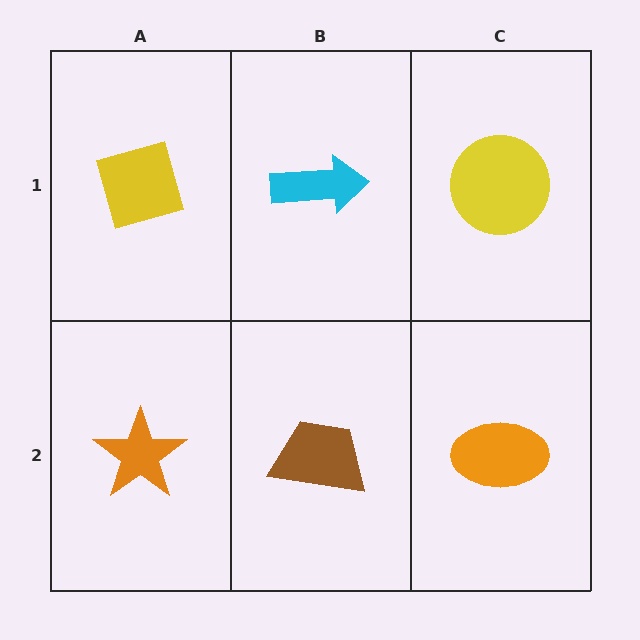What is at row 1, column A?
A yellow diamond.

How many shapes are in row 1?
3 shapes.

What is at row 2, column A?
An orange star.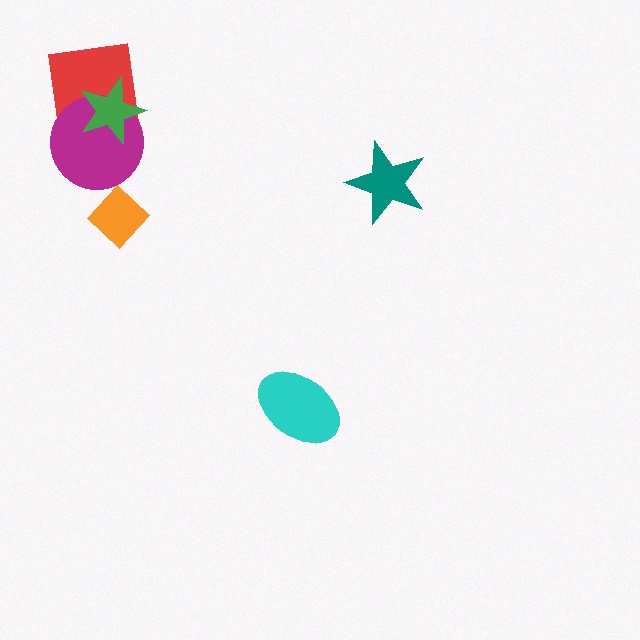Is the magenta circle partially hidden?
Yes, it is partially covered by another shape.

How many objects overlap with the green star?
2 objects overlap with the green star.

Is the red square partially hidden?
Yes, it is partially covered by another shape.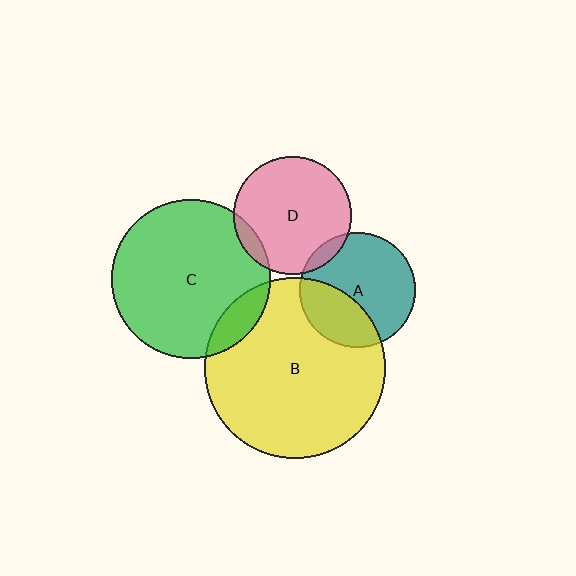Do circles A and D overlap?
Yes.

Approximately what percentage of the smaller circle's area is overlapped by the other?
Approximately 5%.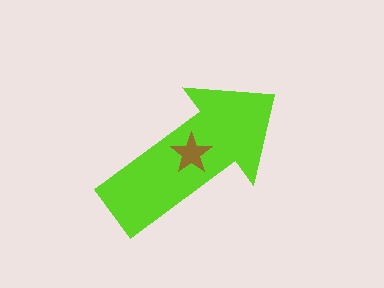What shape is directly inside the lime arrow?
The brown star.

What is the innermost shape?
The brown star.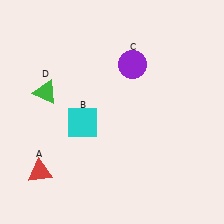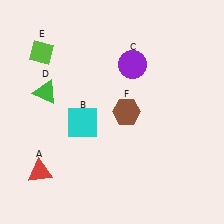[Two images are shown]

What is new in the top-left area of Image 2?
A lime diamond (E) was added in the top-left area of Image 2.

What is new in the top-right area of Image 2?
A brown hexagon (F) was added in the top-right area of Image 2.